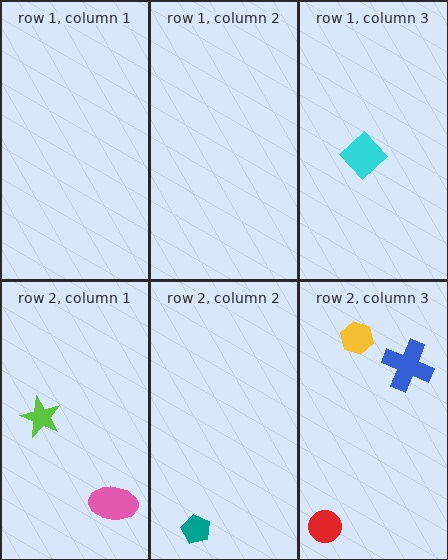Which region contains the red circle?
The row 2, column 3 region.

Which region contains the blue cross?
The row 2, column 3 region.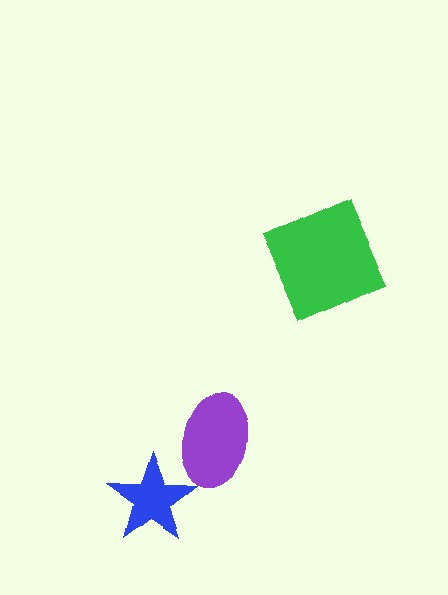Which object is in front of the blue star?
The purple ellipse is in front of the blue star.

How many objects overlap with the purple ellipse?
1 object overlaps with the purple ellipse.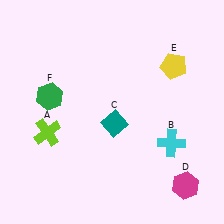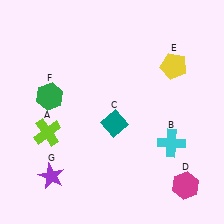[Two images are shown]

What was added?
A purple star (G) was added in Image 2.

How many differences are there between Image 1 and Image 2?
There is 1 difference between the two images.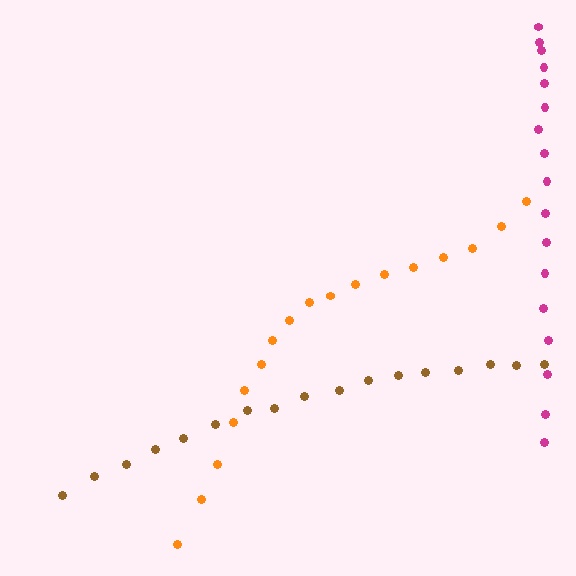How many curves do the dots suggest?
There are 3 distinct paths.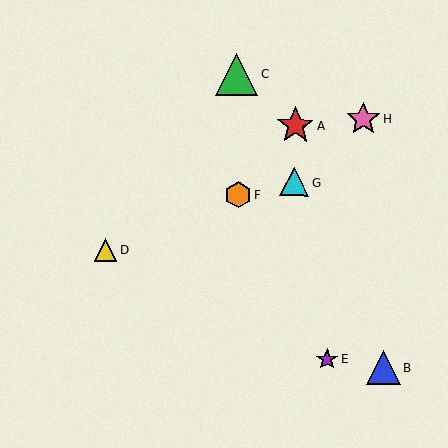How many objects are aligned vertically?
2 objects (A, G) are aligned vertically.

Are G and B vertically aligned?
No, G is at x≈294 and B is at x≈383.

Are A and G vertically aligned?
Yes, both are at x≈295.